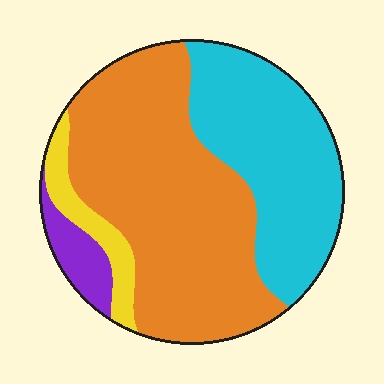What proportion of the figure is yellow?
Yellow covers about 5% of the figure.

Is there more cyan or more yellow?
Cyan.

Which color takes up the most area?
Orange, at roughly 55%.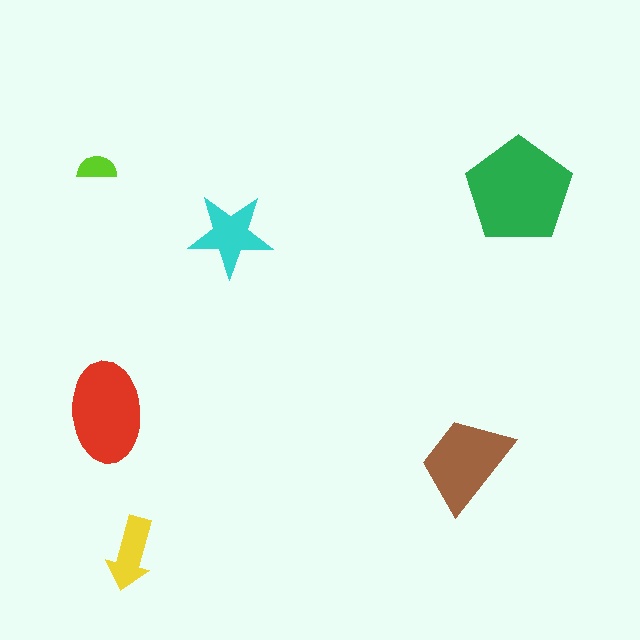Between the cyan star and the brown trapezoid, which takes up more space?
The brown trapezoid.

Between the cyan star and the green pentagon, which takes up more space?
The green pentagon.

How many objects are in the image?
There are 6 objects in the image.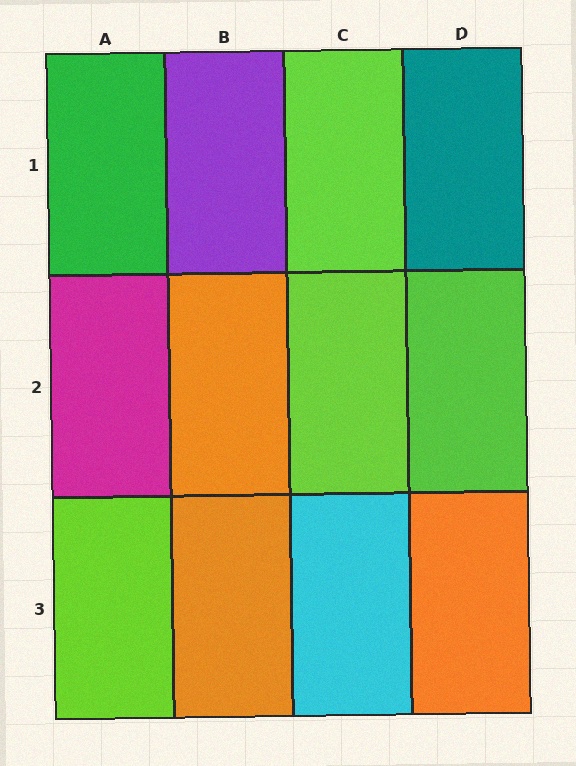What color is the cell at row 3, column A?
Lime.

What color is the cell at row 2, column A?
Magenta.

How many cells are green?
1 cell is green.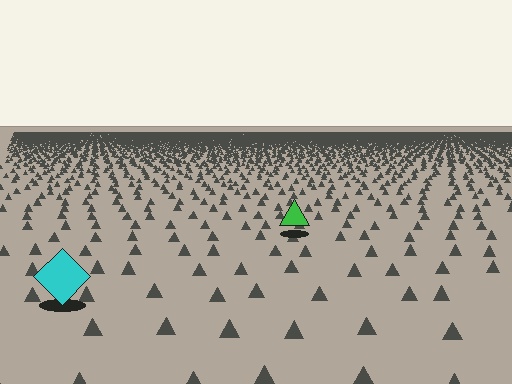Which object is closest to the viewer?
The cyan diamond is closest. The texture marks near it are larger and more spread out.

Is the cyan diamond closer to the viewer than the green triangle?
Yes. The cyan diamond is closer — you can tell from the texture gradient: the ground texture is coarser near it.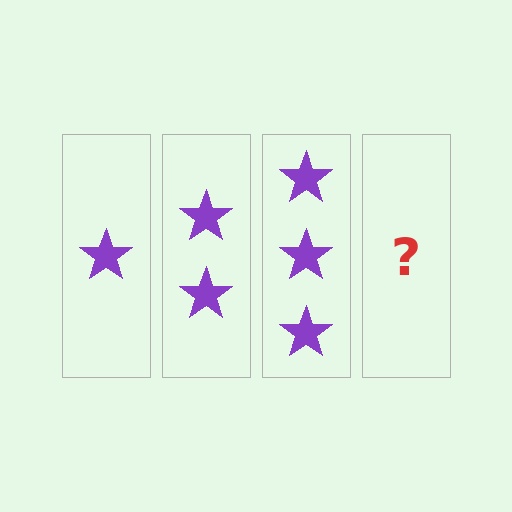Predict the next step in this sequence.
The next step is 4 stars.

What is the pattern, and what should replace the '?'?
The pattern is that each step adds one more star. The '?' should be 4 stars.